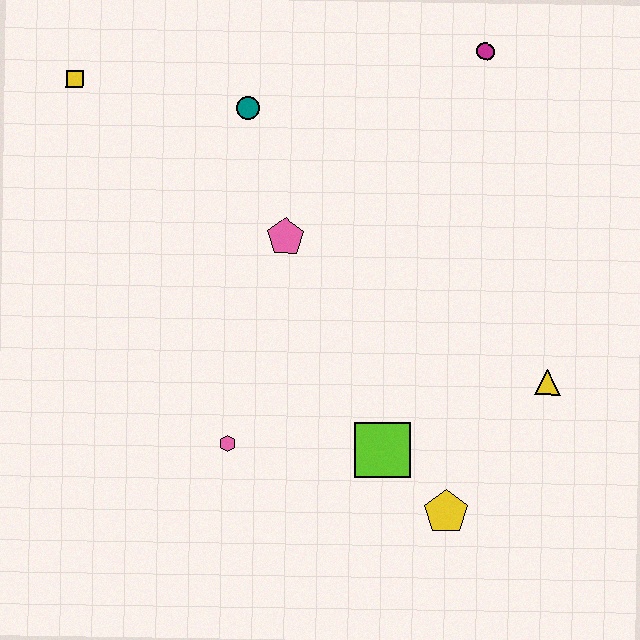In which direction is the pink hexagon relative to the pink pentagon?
The pink hexagon is below the pink pentagon.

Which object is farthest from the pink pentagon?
The yellow pentagon is farthest from the pink pentagon.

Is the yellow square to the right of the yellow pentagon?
No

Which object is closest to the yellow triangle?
The yellow pentagon is closest to the yellow triangle.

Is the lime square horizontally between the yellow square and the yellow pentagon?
Yes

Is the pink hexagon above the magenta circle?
No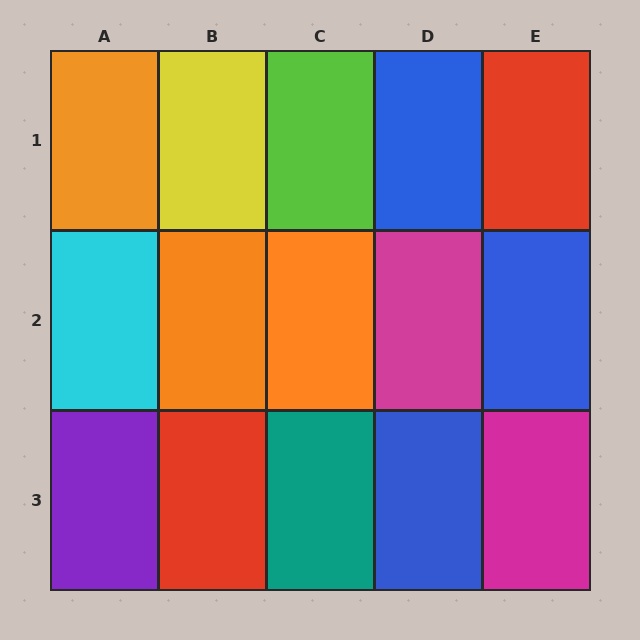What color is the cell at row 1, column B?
Yellow.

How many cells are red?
2 cells are red.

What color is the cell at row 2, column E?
Blue.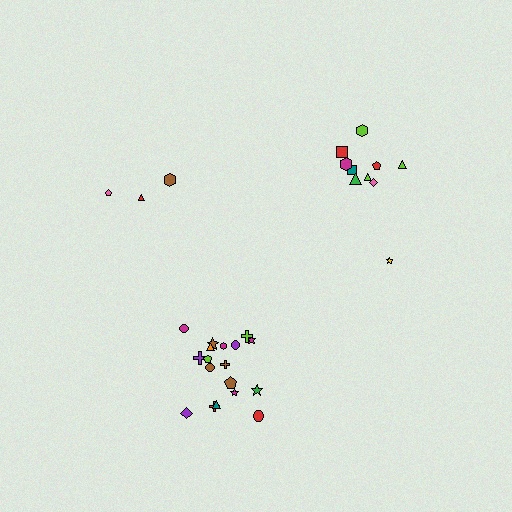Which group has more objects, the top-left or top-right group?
The top-right group.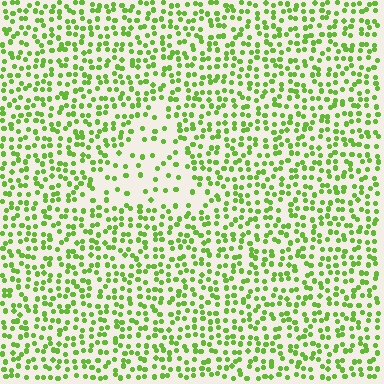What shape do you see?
I see a triangle.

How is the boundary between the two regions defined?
The boundary is defined by a change in element density (approximately 2.4x ratio). All elements are the same color, size, and shape.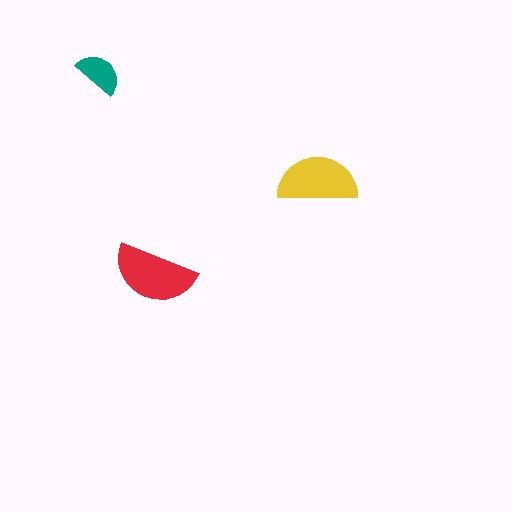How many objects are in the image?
There are 3 objects in the image.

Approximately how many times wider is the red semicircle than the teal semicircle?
About 1.5 times wider.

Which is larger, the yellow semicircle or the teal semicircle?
The yellow one.